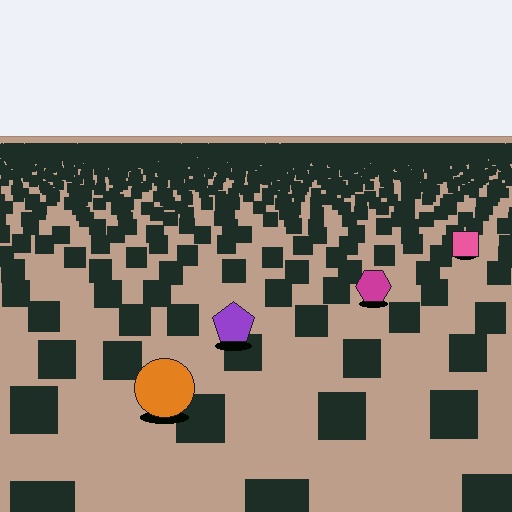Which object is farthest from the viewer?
The pink square is farthest from the viewer. It appears smaller and the ground texture around it is denser.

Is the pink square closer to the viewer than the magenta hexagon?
No. The magenta hexagon is closer — you can tell from the texture gradient: the ground texture is coarser near it.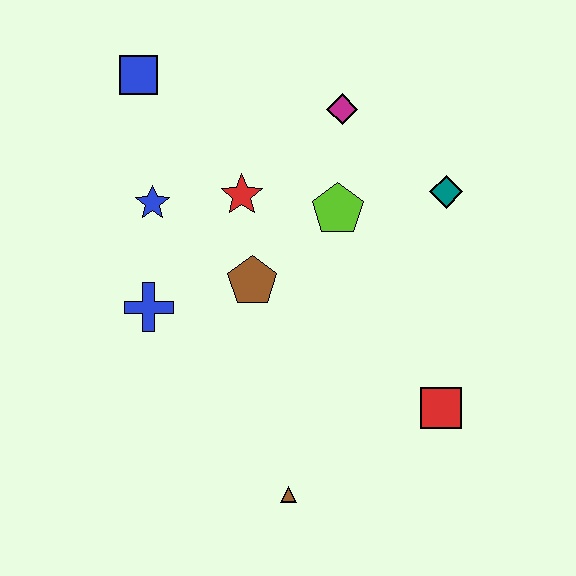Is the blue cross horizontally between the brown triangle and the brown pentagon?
No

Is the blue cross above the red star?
No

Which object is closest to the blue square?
The blue star is closest to the blue square.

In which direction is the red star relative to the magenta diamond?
The red star is to the left of the magenta diamond.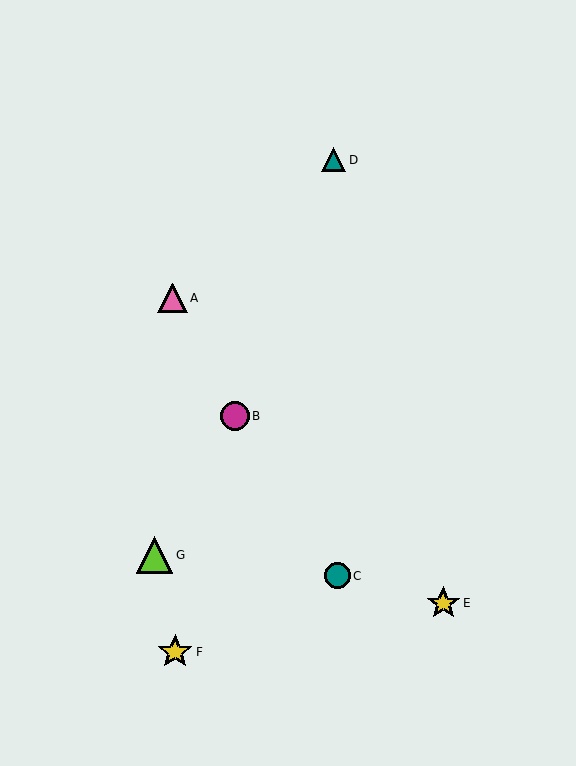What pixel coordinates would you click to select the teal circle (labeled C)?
Click at (337, 576) to select the teal circle C.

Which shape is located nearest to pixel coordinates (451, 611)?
The yellow star (labeled E) at (443, 603) is nearest to that location.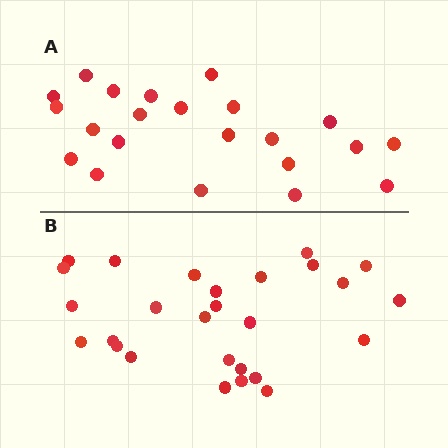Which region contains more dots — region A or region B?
Region B (the bottom region) has more dots.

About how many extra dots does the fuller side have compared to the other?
Region B has about 5 more dots than region A.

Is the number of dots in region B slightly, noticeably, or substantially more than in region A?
Region B has only slightly more — the two regions are fairly close. The ratio is roughly 1.2 to 1.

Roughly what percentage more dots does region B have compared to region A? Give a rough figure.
About 25% more.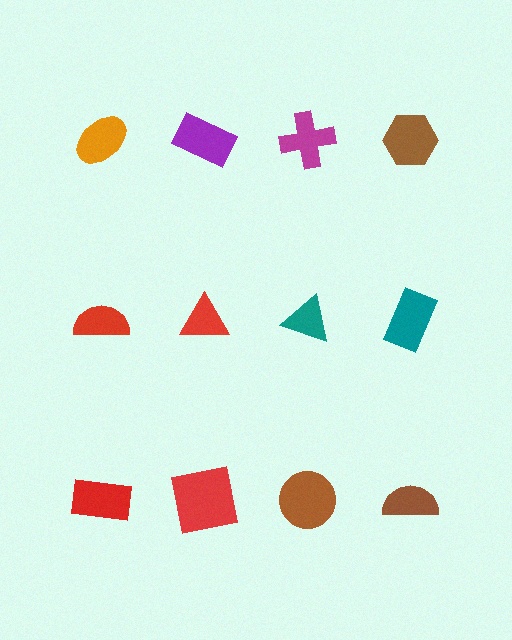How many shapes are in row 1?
4 shapes.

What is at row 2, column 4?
A teal rectangle.